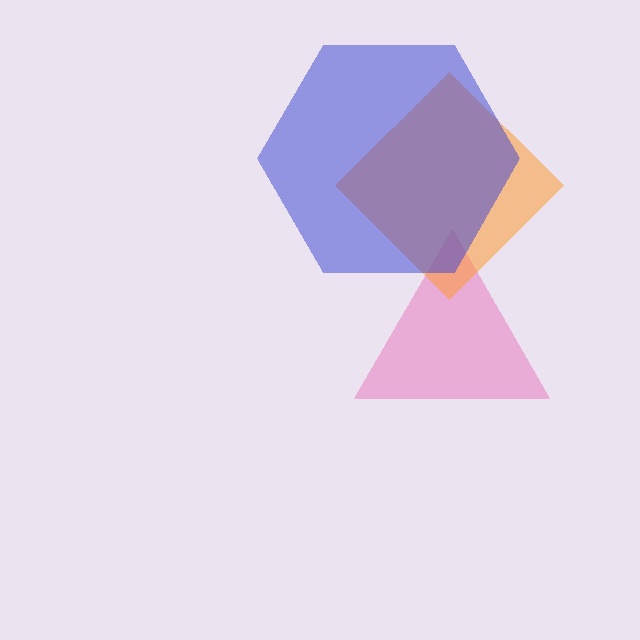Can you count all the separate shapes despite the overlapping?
Yes, there are 3 separate shapes.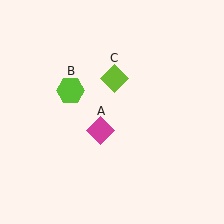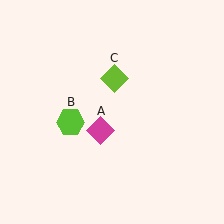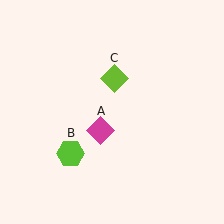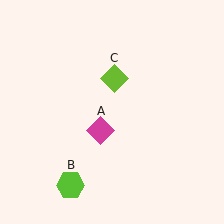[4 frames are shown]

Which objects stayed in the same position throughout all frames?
Magenta diamond (object A) and lime diamond (object C) remained stationary.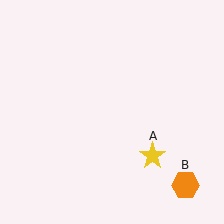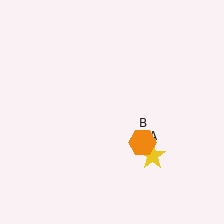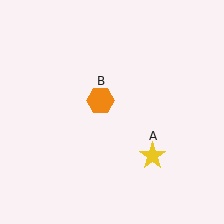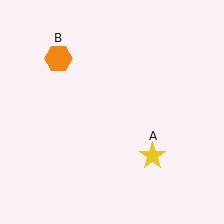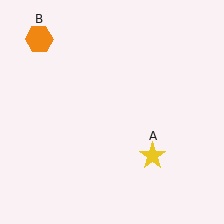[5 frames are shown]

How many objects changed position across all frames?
1 object changed position: orange hexagon (object B).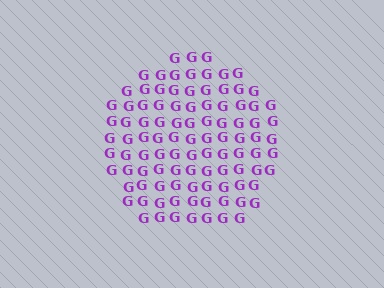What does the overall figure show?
The overall figure shows a circle.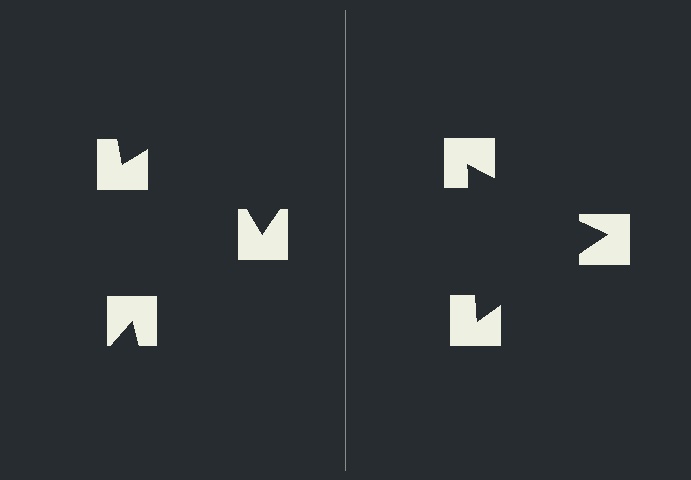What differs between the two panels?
The notched squares are positioned identically on both sides; only the wedge orientations differ. On the right they align to a triangle; on the left they are misaligned.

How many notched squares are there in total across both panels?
6 — 3 on each side.